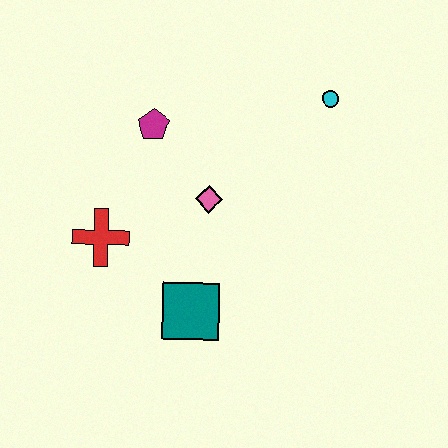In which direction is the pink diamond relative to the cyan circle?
The pink diamond is to the left of the cyan circle.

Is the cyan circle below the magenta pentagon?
No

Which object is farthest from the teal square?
The cyan circle is farthest from the teal square.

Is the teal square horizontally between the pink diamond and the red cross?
Yes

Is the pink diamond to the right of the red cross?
Yes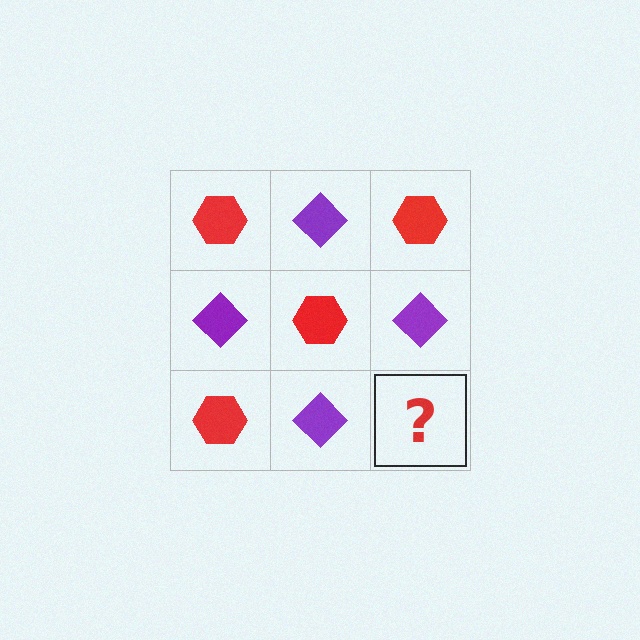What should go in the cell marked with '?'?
The missing cell should contain a red hexagon.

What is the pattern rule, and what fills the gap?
The rule is that it alternates red hexagon and purple diamond in a checkerboard pattern. The gap should be filled with a red hexagon.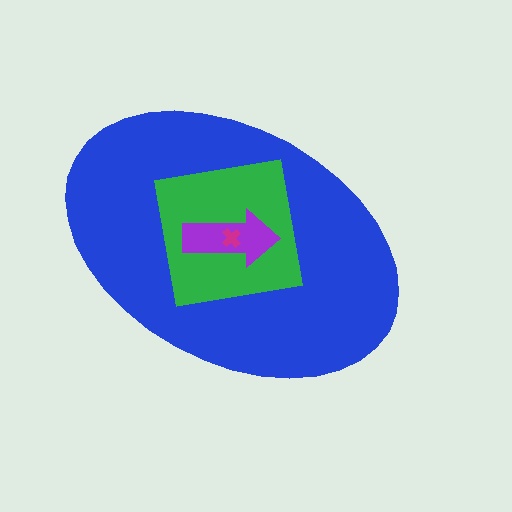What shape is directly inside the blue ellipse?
The green square.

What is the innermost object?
The magenta cross.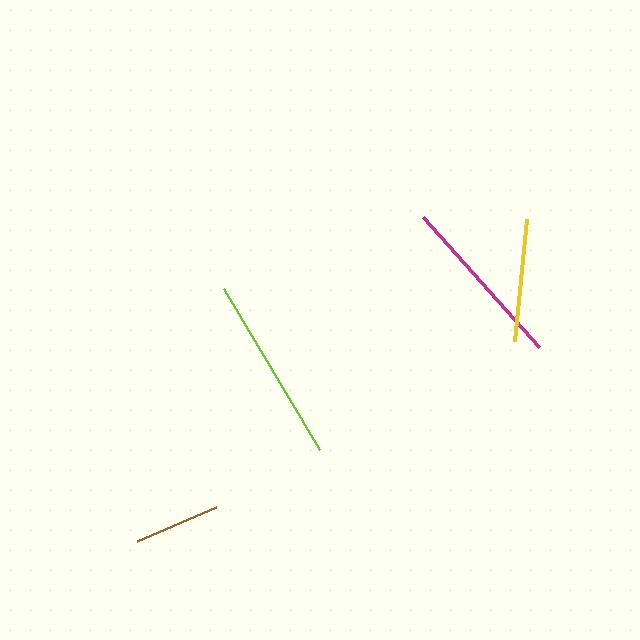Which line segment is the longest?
The lime line is the longest at approximately 188 pixels.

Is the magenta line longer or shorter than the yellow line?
The magenta line is longer than the yellow line.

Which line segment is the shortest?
The brown line is the shortest at approximately 86 pixels.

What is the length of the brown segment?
The brown segment is approximately 86 pixels long.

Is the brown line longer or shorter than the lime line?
The lime line is longer than the brown line.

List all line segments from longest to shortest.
From longest to shortest: lime, magenta, yellow, brown.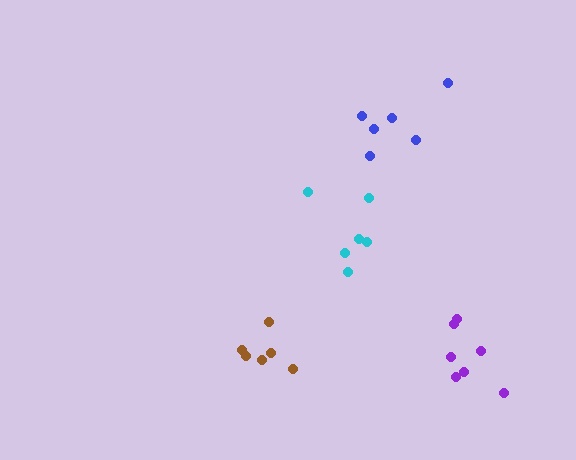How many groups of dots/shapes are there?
There are 4 groups.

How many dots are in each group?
Group 1: 7 dots, Group 2: 6 dots, Group 3: 6 dots, Group 4: 6 dots (25 total).